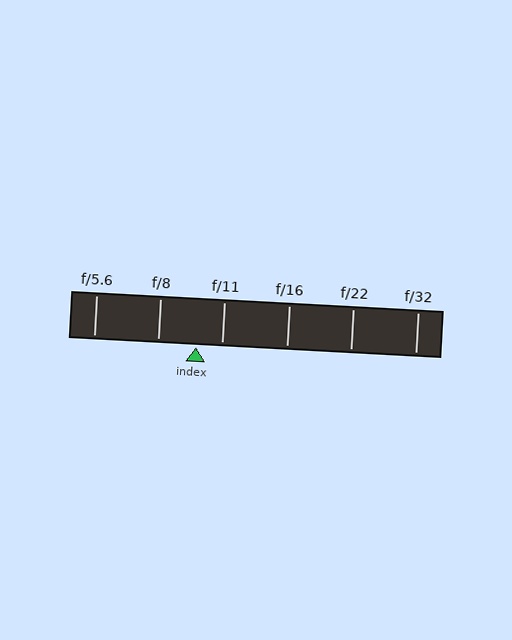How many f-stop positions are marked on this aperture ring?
There are 6 f-stop positions marked.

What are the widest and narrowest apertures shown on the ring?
The widest aperture shown is f/5.6 and the narrowest is f/32.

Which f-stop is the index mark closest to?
The index mark is closest to f/11.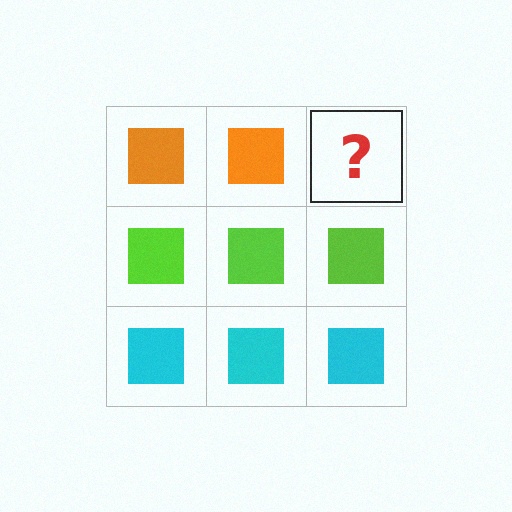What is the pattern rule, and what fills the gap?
The rule is that each row has a consistent color. The gap should be filled with an orange square.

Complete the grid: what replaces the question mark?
The question mark should be replaced with an orange square.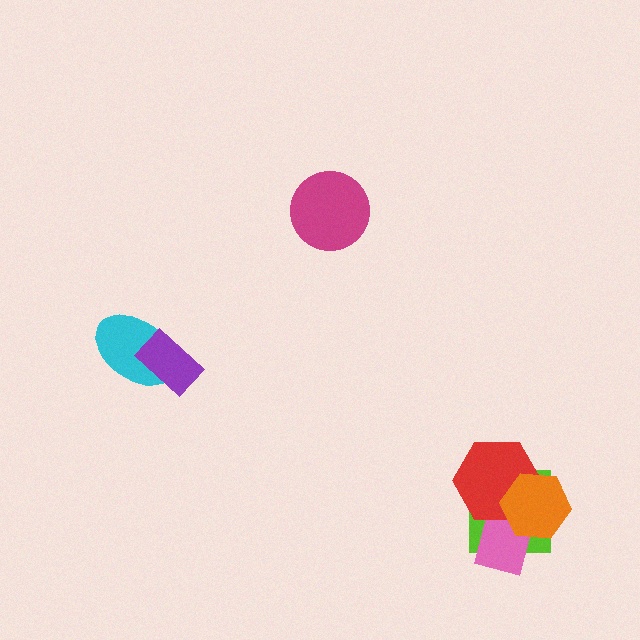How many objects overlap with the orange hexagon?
3 objects overlap with the orange hexagon.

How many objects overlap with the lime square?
3 objects overlap with the lime square.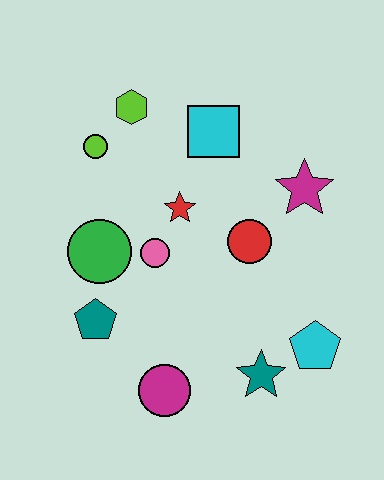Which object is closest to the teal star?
The cyan pentagon is closest to the teal star.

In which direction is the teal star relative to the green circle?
The teal star is to the right of the green circle.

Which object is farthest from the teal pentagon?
The magenta star is farthest from the teal pentagon.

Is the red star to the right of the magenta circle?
Yes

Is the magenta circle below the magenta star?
Yes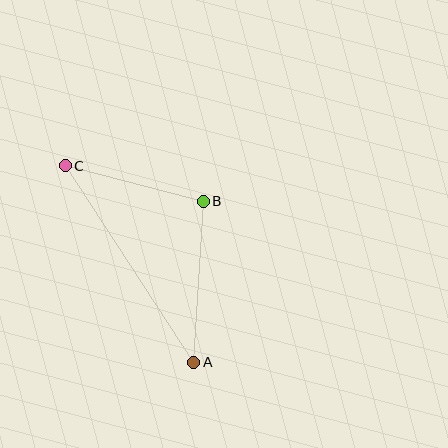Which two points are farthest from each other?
Points A and C are farthest from each other.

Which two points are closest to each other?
Points B and C are closest to each other.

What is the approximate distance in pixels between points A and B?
The distance between A and B is approximately 161 pixels.